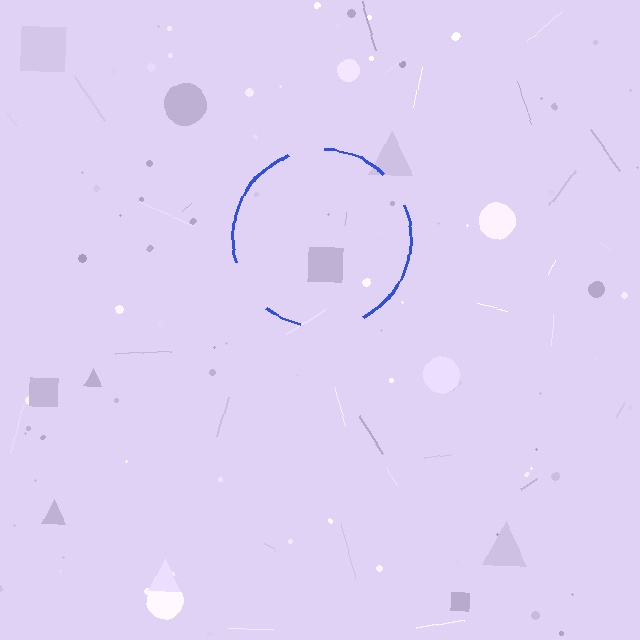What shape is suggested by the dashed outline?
The dashed outline suggests a circle.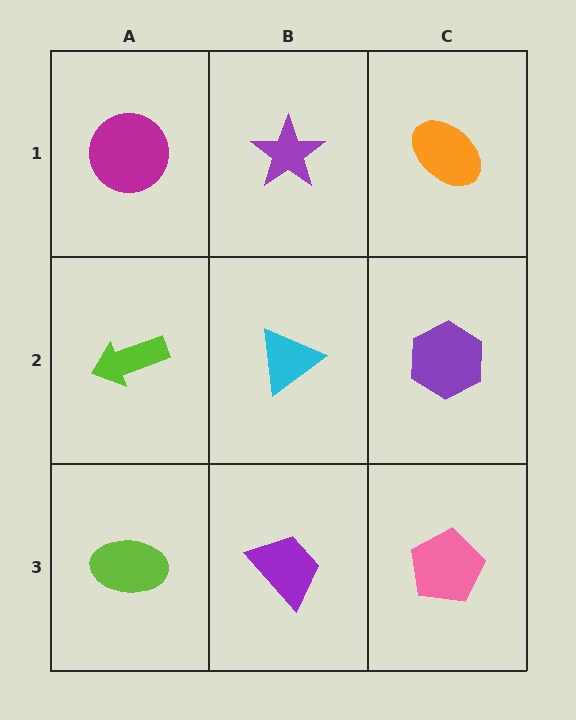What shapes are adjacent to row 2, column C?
An orange ellipse (row 1, column C), a pink pentagon (row 3, column C), a cyan triangle (row 2, column B).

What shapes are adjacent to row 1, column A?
A lime arrow (row 2, column A), a purple star (row 1, column B).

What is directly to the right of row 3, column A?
A purple trapezoid.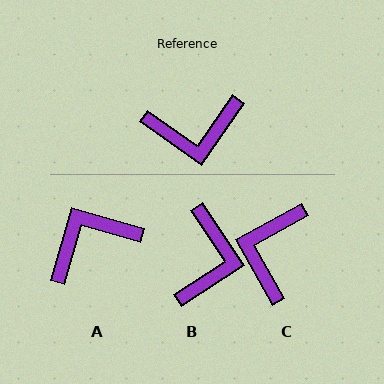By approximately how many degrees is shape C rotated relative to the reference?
Approximately 116 degrees clockwise.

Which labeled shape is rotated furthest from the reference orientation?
A, about 161 degrees away.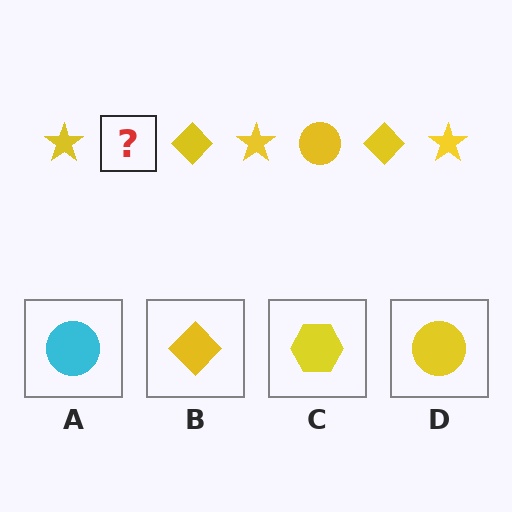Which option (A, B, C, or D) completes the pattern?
D.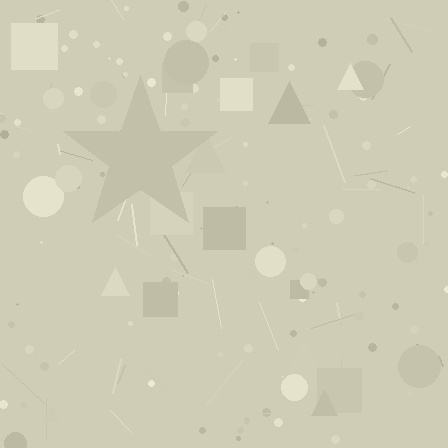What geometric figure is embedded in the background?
A star is embedded in the background.